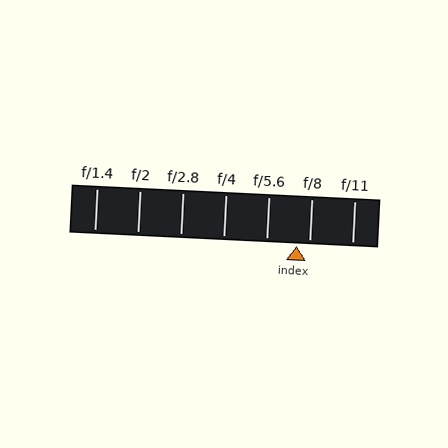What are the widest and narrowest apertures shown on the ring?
The widest aperture shown is f/1.4 and the narrowest is f/11.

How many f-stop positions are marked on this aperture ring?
There are 7 f-stop positions marked.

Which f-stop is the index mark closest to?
The index mark is closest to f/8.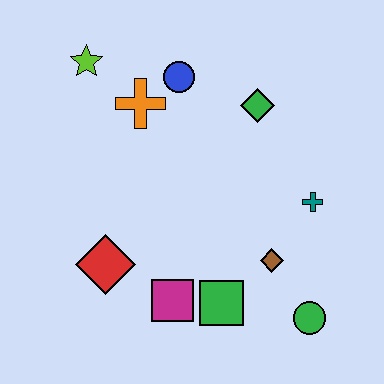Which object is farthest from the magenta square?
The lime star is farthest from the magenta square.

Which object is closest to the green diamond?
The blue circle is closest to the green diamond.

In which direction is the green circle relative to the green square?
The green circle is to the right of the green square.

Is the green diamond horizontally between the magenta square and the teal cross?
Yes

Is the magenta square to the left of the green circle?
Yes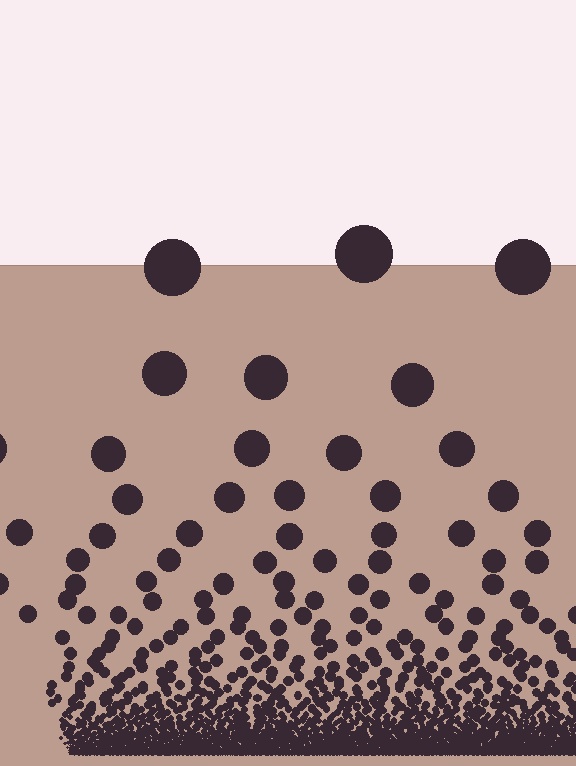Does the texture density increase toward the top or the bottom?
Density increases toward the bottom.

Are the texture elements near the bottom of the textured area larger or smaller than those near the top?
Smaller. The gradient is inverted — elements near the bottom are smaller and denser.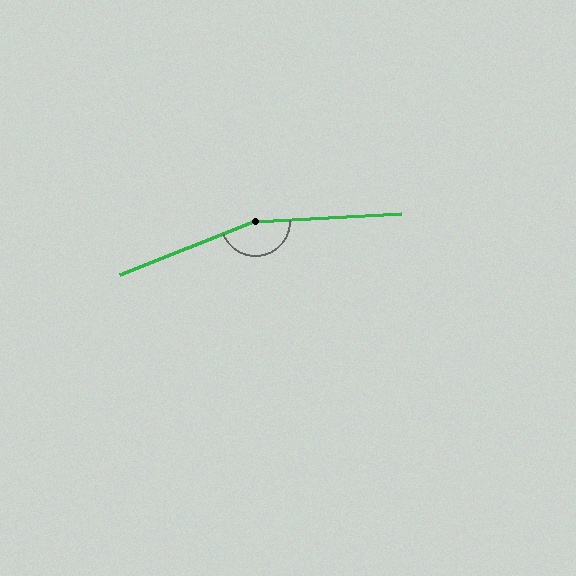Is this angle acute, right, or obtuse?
It is obtuse.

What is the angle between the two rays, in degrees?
Approximately 162 degrees.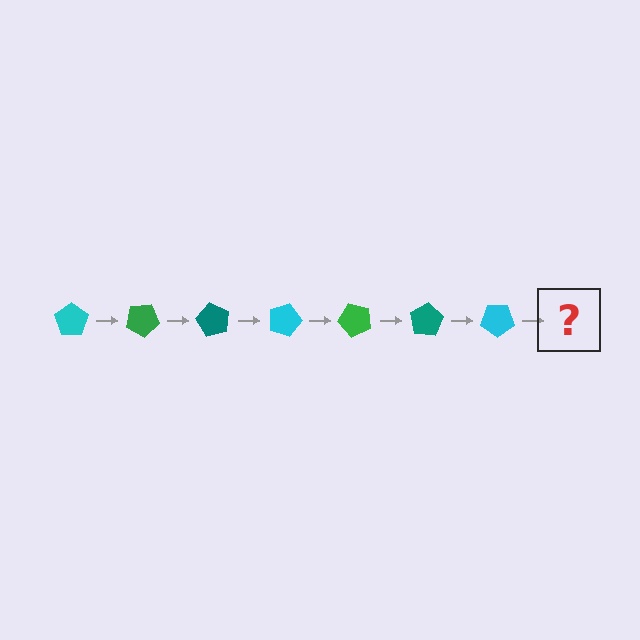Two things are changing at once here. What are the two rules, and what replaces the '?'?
The two rules are that it rotates 30 degrees each step and the color cycles through cyan, green, and teal. The '?' should be a green pentagon, rotated 210 degrees from the start.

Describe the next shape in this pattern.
It should be a green pentagon, rotated 210 degrees from the start.